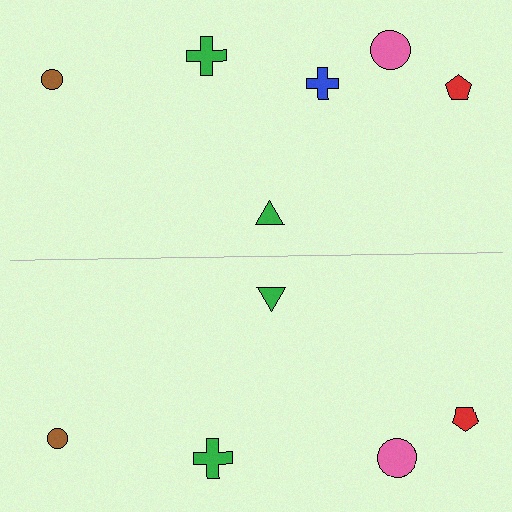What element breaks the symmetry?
A blue cross is missing from the bottom side.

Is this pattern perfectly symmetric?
No, the pattern is not perfectly symmetric. A blue cross is missing from the bottom side.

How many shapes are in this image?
There are 11 shapes in this image.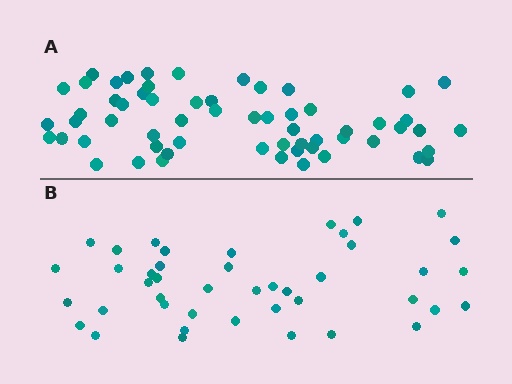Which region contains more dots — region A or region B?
Region A (the top region) has more dots.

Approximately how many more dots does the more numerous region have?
Region A has approximately 15 more dots than region B.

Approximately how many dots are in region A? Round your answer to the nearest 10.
About 60 dots.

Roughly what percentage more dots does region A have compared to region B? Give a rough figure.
About 40% more.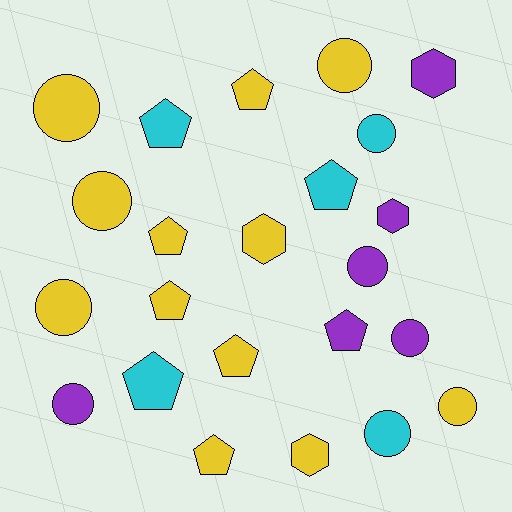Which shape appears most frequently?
Circle, with 10 objects.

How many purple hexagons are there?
There are 2 purple hexagons.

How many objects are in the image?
There are 23 objects.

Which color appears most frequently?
Yellow, with 12 objects.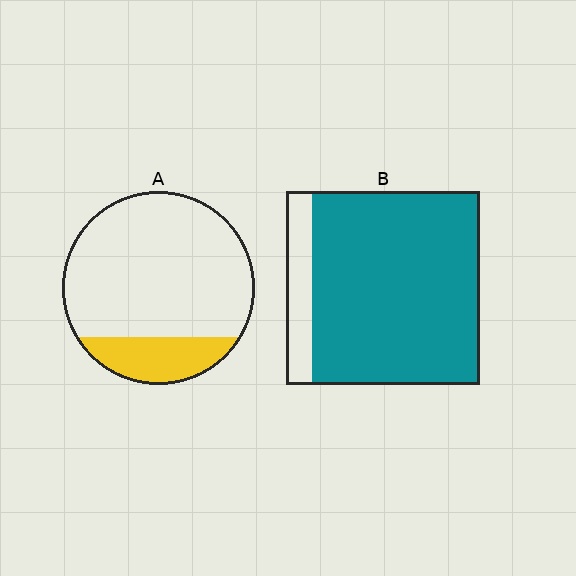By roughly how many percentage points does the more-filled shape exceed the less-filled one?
By roughly 65 percentage points (B over A).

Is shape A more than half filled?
No.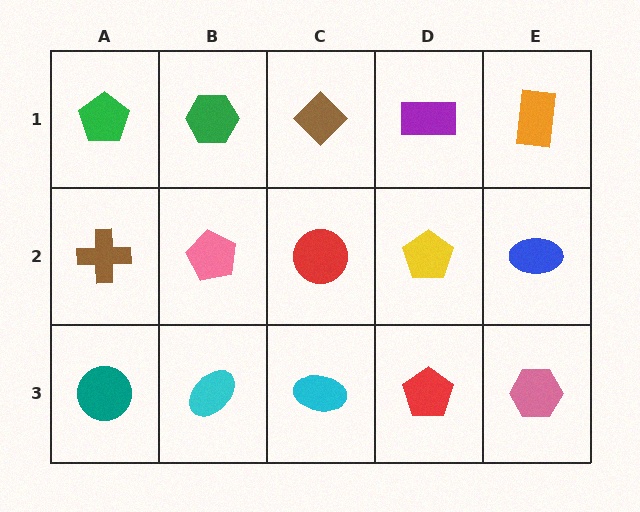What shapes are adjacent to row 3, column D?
A yellow pentagon (row 2, column D), a cyan ellipse (row 3, column C), a pink hexagon (row 3, column E).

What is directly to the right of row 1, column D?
An orange rectangle.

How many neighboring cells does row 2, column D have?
4.